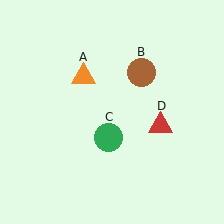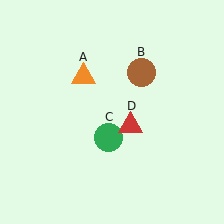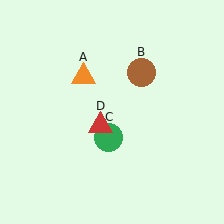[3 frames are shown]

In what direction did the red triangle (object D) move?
The red triangle (object D) moved left.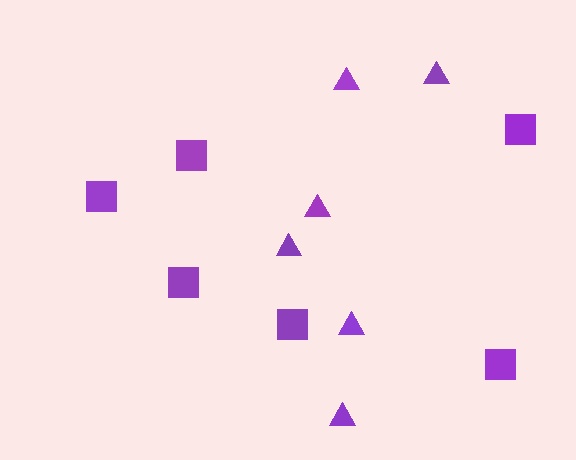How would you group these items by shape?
There are 2 groups: one group of triangles (6) and one group of squares (6).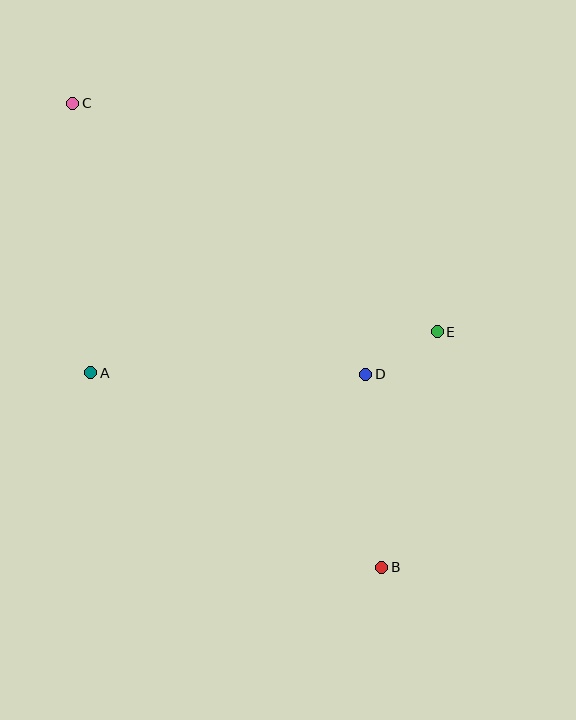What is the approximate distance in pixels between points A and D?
The distance between A and D is approximately 275 pixels.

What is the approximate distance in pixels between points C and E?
The distance between C and E is approximately 430 pixels.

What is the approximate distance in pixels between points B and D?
The distance between B and D is approximately 193 pixels.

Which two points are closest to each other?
Points D and E are closest to each other.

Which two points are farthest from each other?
Points B and C are farthest from each other.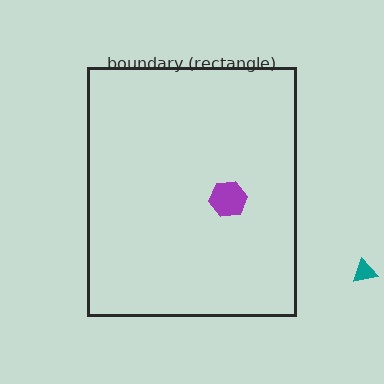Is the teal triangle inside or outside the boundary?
Outside.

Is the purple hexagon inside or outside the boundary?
Inside.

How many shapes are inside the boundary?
1 inside, 1 outside.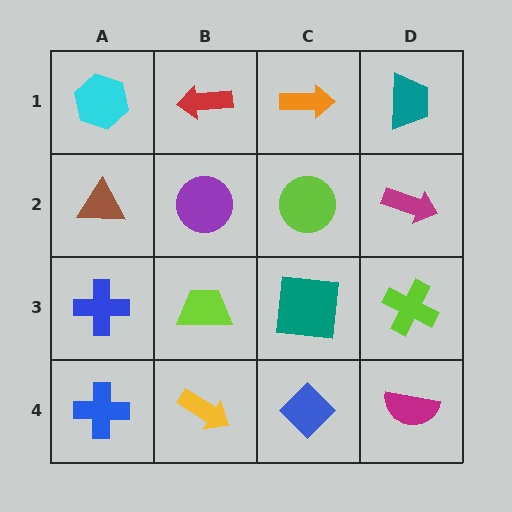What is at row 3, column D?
A lime cross.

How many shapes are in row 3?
4 shapes.